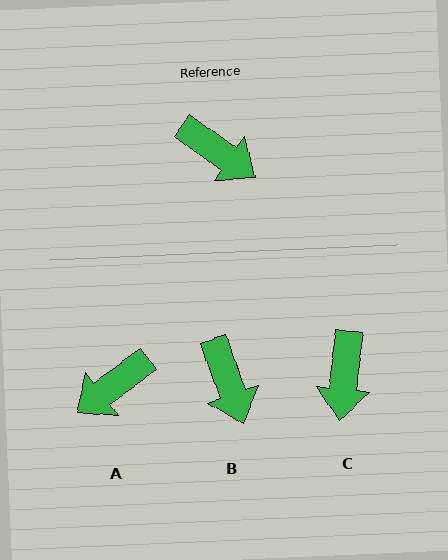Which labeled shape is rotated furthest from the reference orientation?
A, about 108 degrees away.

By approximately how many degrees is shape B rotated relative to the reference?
Approximately 36 degrees clockwise.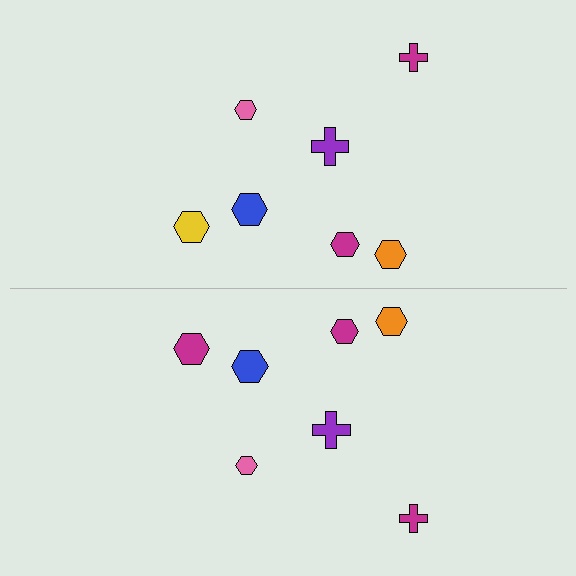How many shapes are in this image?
There are 14 shapes in this image.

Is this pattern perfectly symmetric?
No, the pattern is not perfectly symmetric. The magenta hexagon on the bottom side breaks the symmetry — its mirror counterpart is yellow.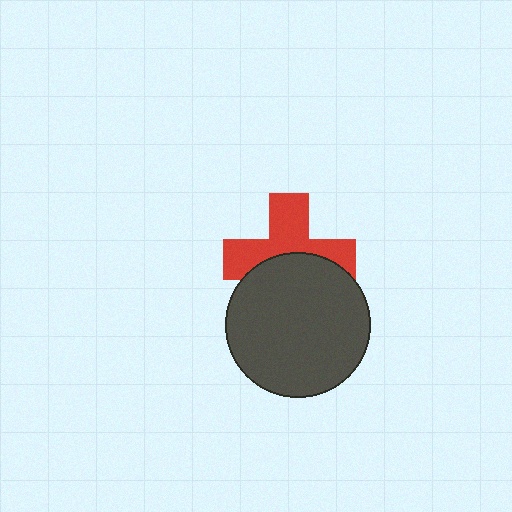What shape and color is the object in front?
The object in front is a dark gray circle.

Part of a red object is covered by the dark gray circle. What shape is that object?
It is a cross.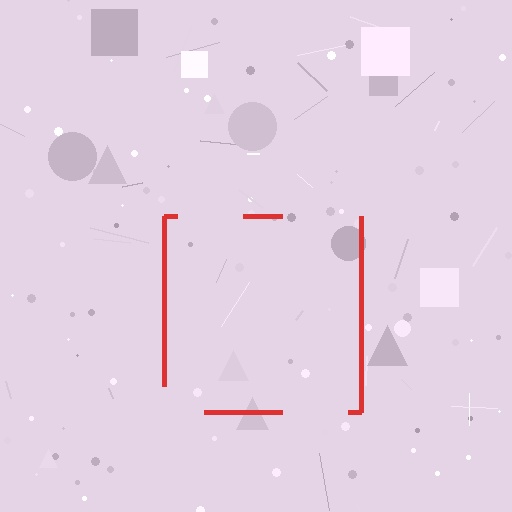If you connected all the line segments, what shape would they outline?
They would outline a square.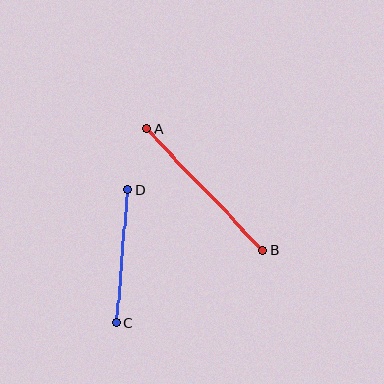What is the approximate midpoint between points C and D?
The midpoint is at approximately (122, 256) pixels.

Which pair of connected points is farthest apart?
Points A and B are farthest apart.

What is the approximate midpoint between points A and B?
The midpoint is at approximately (205, 189) pixels.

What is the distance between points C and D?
The distance is approximately 133 pixels.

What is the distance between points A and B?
The distance is approximately 168 pixels.